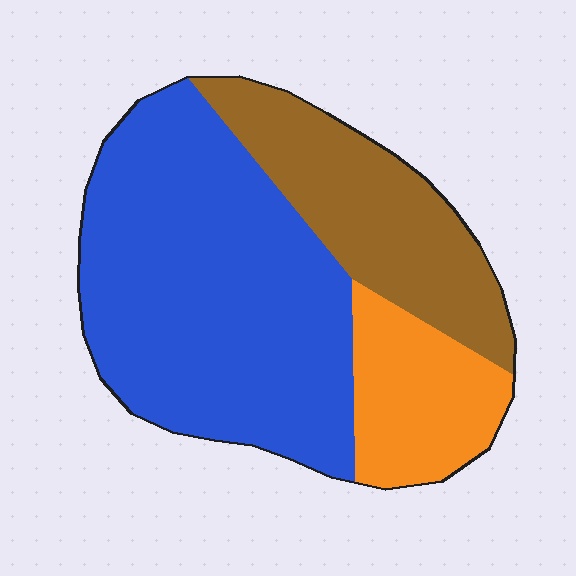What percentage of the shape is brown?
Brown takes up about one quarter (1/4) of the shape.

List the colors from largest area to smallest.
From largest to smallest: blue, brown, orange.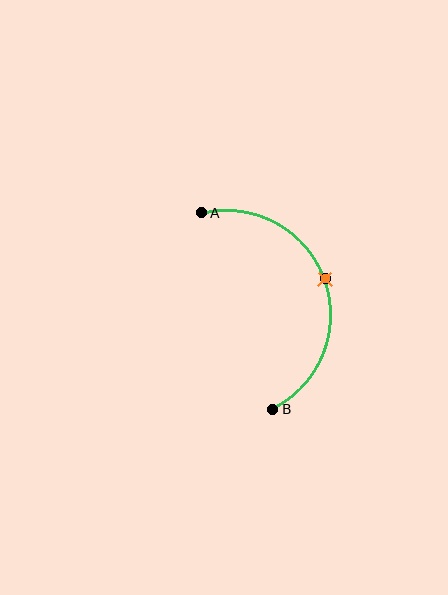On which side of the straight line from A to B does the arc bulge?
The arc bulges to the right of the straight line connecting A and B.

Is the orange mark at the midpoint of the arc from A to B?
Yes. The orange mark lies on the arc at equal arc-length from both A and B — it is the arc midpoint.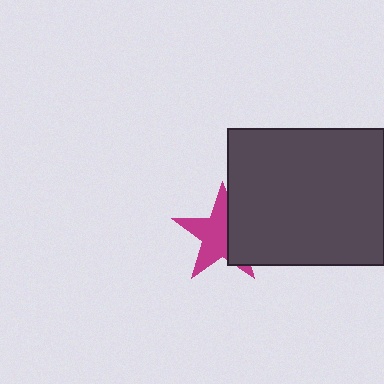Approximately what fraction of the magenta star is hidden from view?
Roughly 38% of the magenta star is hidden behind the dark gray rectangle.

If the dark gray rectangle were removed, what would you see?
You would see the complete magenta star.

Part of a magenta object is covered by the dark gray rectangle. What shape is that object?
It is a star.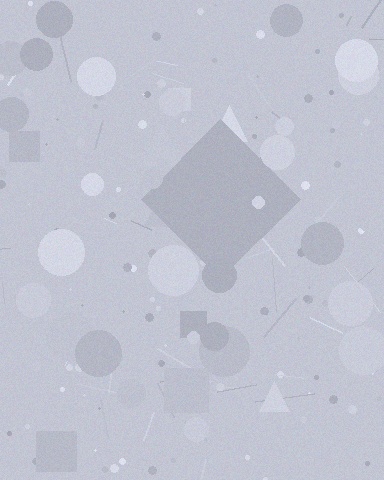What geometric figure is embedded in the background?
A diamond is embedded in the background.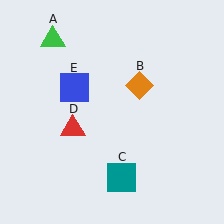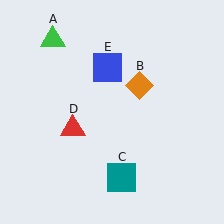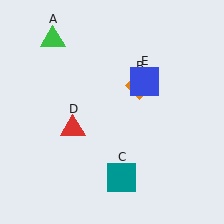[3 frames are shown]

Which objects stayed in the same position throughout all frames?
Green triangle (object A) and orange diamond (object B) and teal square (object C) and red triangle (object D) remained stationary.